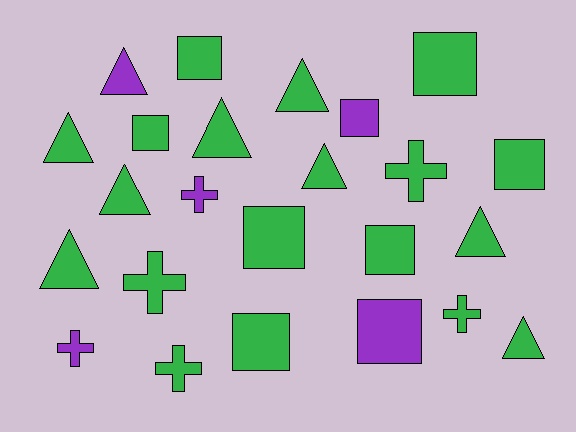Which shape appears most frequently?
Square, with 9 objects.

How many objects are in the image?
There are 24 objects.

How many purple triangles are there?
There is 1 purple triangle.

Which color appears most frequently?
Green, with 19 objects.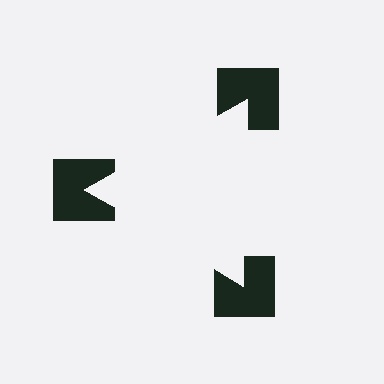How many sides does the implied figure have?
3 sides.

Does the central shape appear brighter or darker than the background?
It typically appears slightly brighter than the background, even though no actual brightness change is drawn.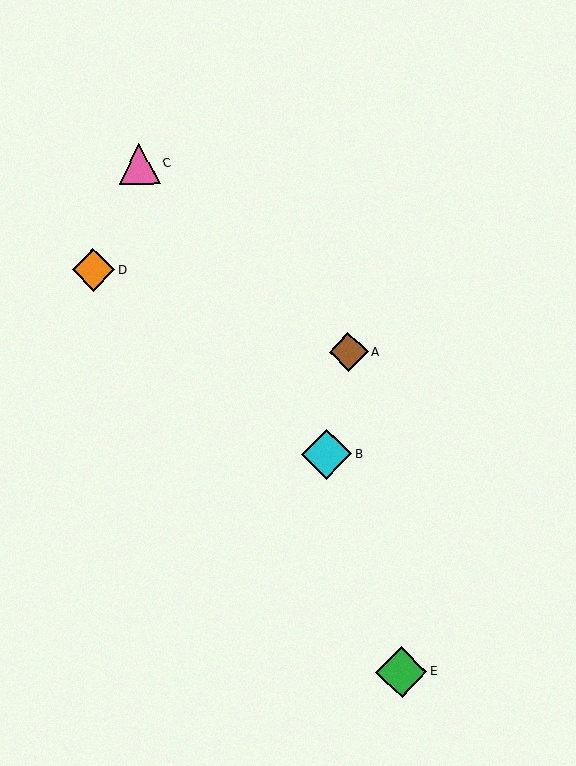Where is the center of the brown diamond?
The center of the brown diamond is at (348, 352).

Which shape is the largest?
The green diamond (labeled E) is the largest.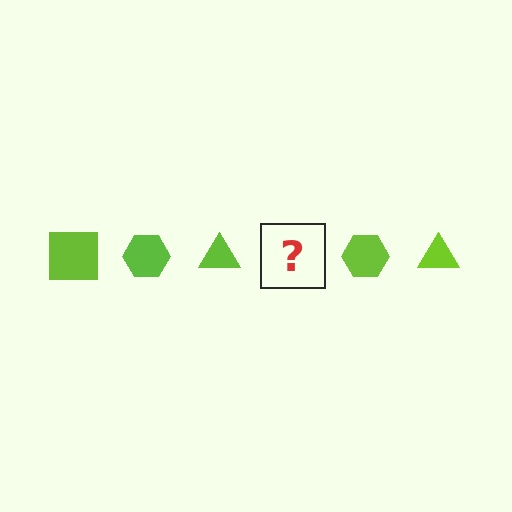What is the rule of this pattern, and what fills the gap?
The rule is that the pattern cycles through square, hexagon, triangle shapes in lime. The gap should be filled with a lime square.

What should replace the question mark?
The question mark should be replaced with a lime square.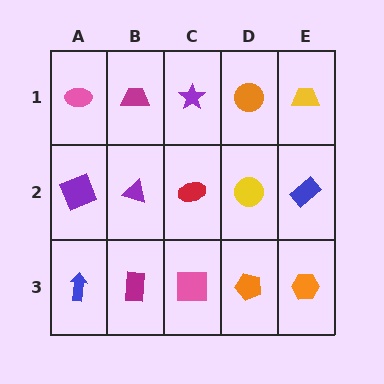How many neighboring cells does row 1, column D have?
3.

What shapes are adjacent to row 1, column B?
A purple triangle (row 2, column B), a pink ellipse (row 1, column A), a purple star (row 1, column C).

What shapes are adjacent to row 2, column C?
A purple star (row 1, column C), a pink square (row 3, column C), a purple triangle (row 2, column B), a yellow circle (row 2, column D).